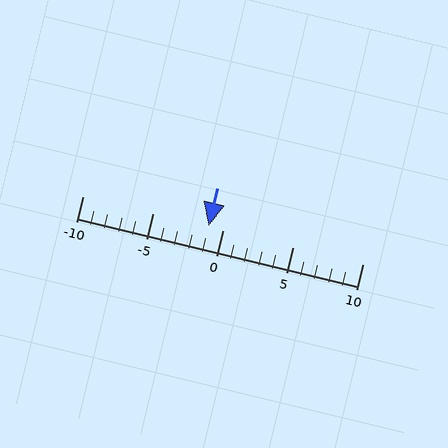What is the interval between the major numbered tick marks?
The major tick marks are spaced 5 units apart.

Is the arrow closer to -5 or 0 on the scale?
The arrow is closer to 0.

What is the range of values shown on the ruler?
The ruler shows values from -10 to 10.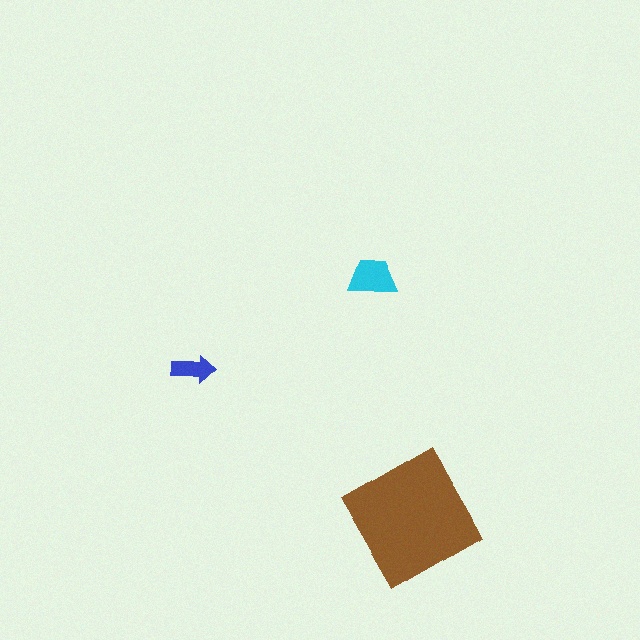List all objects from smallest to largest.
The blue arrow, the cyan trapezoid, the brown square.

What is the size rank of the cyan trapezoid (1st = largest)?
2nd.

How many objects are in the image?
There are 3 objects in the image.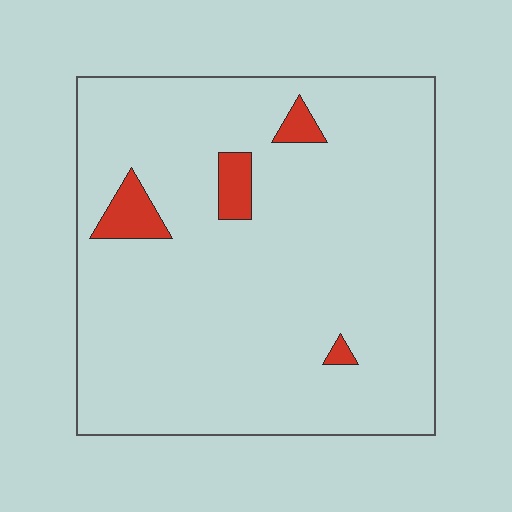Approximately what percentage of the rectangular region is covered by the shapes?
Approximately 5%.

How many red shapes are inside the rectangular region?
4.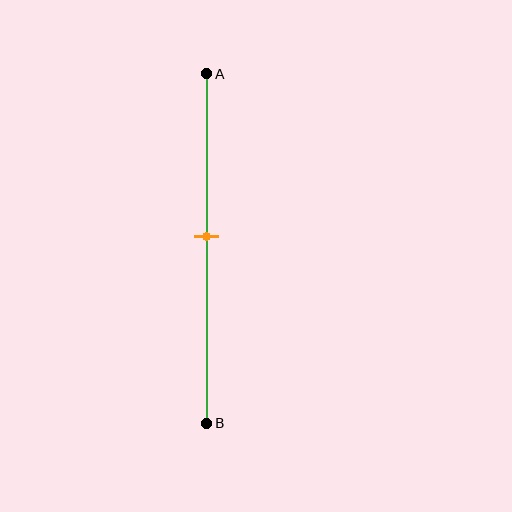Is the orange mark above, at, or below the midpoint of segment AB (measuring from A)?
The orange mark is above the midpoint of segment AB.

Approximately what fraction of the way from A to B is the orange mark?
The orange mark is approximately 45% of the way from A to B.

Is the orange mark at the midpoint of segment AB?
No, the mark is at about 45% from A, not at the 50% midpoint.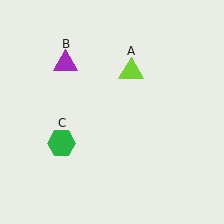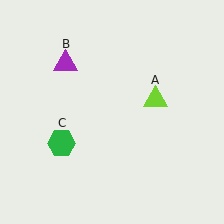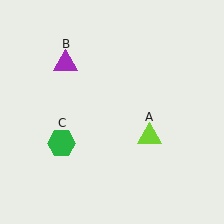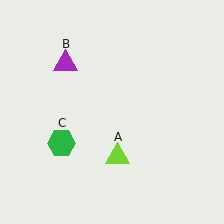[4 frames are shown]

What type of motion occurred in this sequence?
The lime triangle (object A) rotated clockwise around the center of the scene.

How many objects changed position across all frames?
1 object changed position: lime triangle (object A).